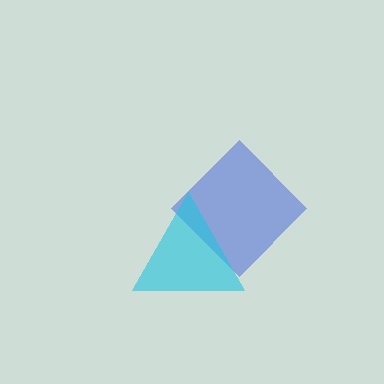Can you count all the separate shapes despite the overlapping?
Yes, there are 2 separate shapes.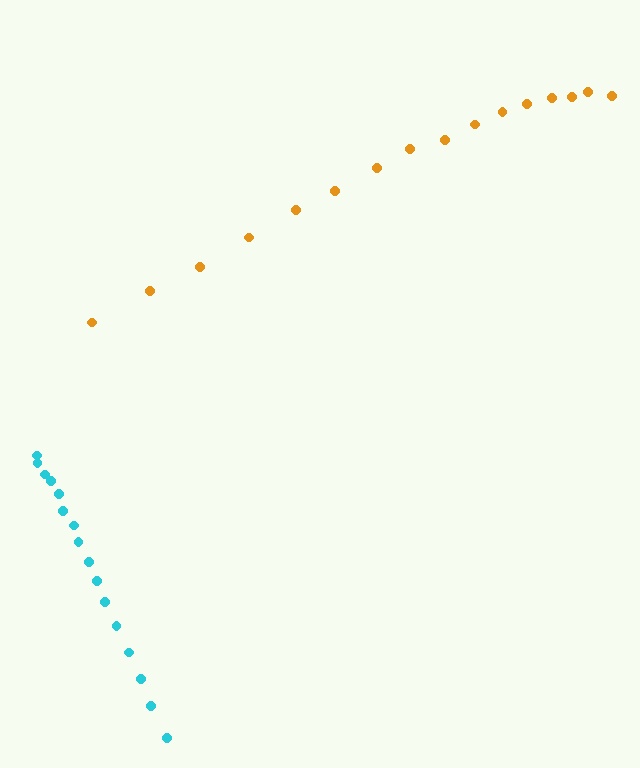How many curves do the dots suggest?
There are 2 distinct paths.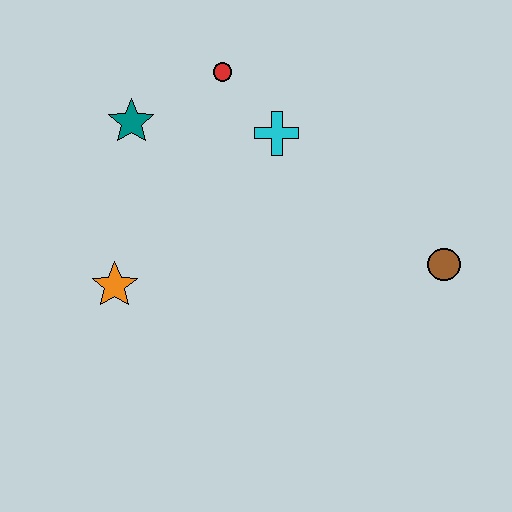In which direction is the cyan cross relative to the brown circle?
The cyan cross is to the left of the brown circle.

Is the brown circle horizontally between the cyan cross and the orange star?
No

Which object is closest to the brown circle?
The cyan cross is closest to the brown circle.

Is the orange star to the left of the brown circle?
Yes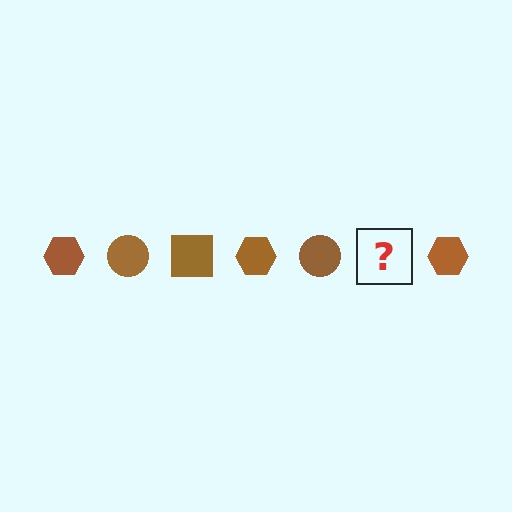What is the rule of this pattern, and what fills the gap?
The rule is that the pattern cycles through hexagon, circle, square shapes in brown. The gap should be filled with a brown square.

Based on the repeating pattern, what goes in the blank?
The blank should be a brown square.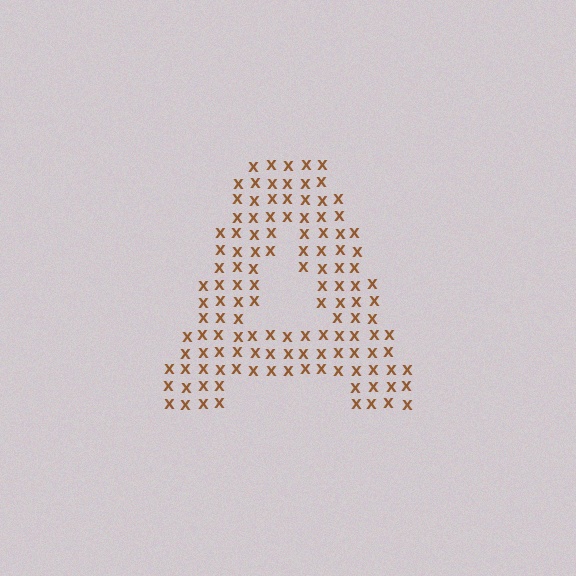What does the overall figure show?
The overall figure shows the letter A.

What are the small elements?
The small elements are letter X's.